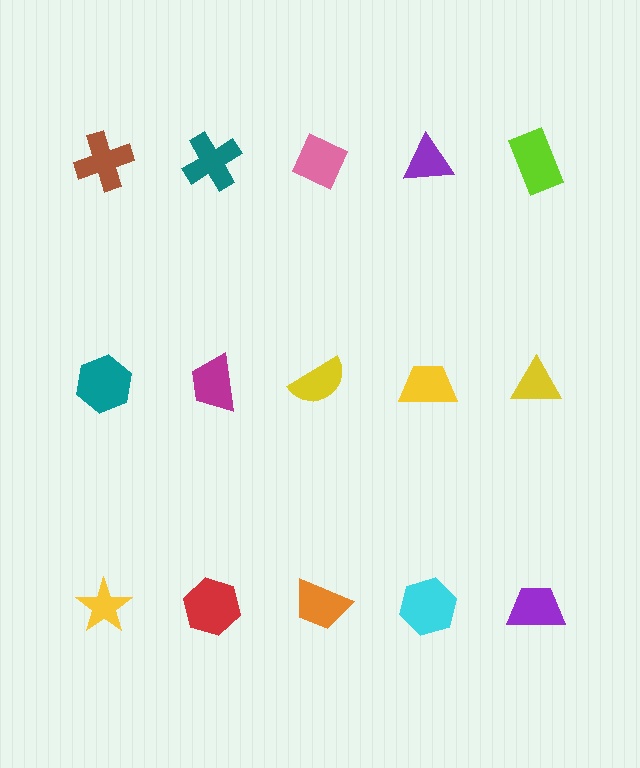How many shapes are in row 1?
5 shapes.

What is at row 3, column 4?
A cyan hexagon.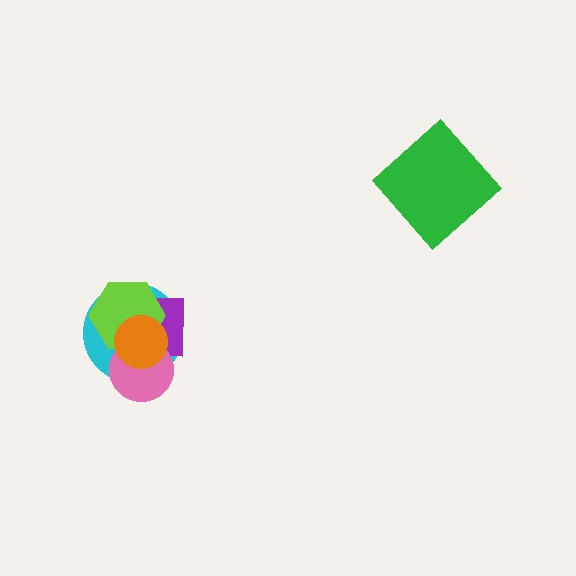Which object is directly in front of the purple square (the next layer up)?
The pink circle is directly in front of the purple square.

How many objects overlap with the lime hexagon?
4 objects overlap with the lime hexagon.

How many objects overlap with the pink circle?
4 objects overlap with the pink circle.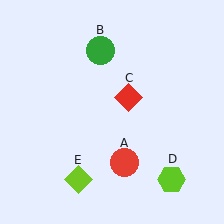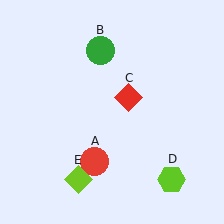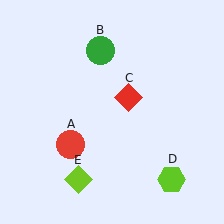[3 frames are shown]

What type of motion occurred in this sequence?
The red circle (object A) rotated clockwise around the center of the scene.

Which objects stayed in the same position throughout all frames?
Green circle (object B) and red diamond (object C) and lime hexagon (object D) and lime diamond (object E) remained stationary.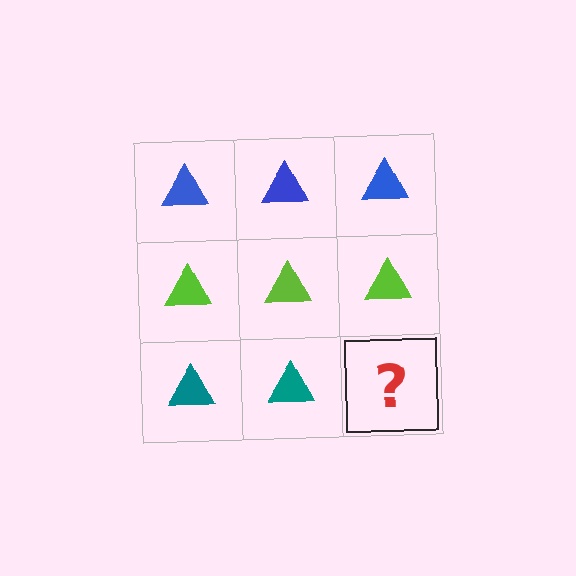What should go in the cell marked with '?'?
The missing cell should contain a teal triangle.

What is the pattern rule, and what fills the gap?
The rule is that each row has a consistent color. The gap should be filled with a teal triangle.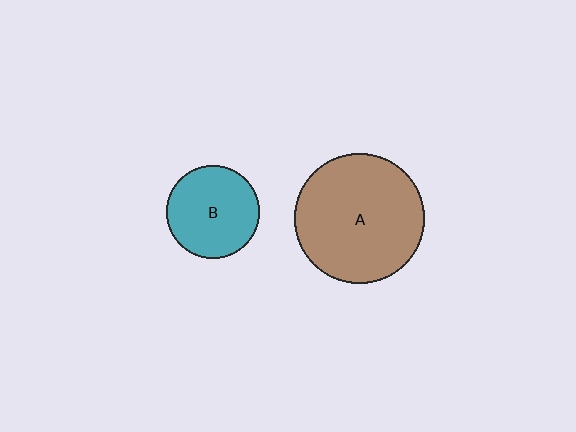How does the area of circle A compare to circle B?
Approximately 1.9 times.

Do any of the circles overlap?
No, none of the circles overlap.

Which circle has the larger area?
Circle A (brown).